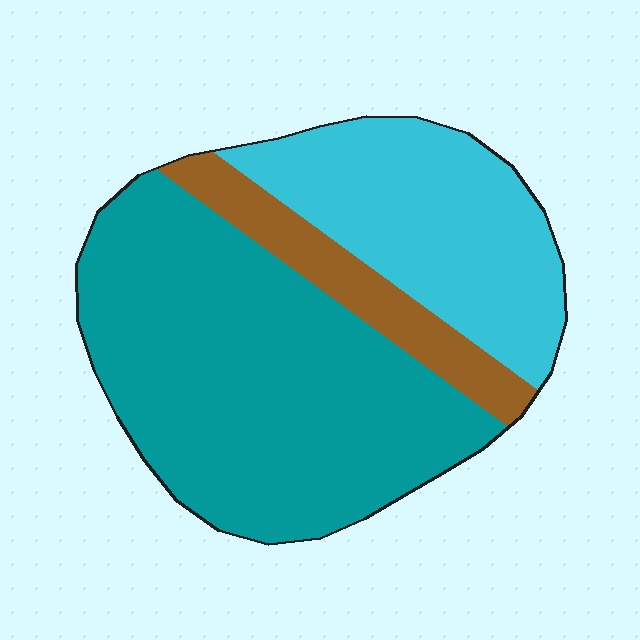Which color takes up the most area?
Teal, at roughly 55%.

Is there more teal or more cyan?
Teal.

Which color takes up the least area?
Brown, at roughly 15%.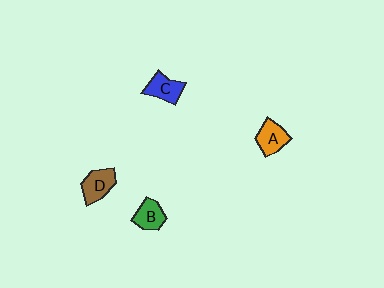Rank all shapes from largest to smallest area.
From largest to smallest: D (brown), A (orange), C (blue), B (green).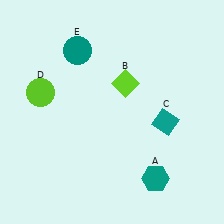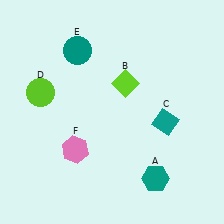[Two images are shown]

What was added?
A pink hexagon (F) was added in Image 2.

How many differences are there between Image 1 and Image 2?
There is 1 difference between the two images.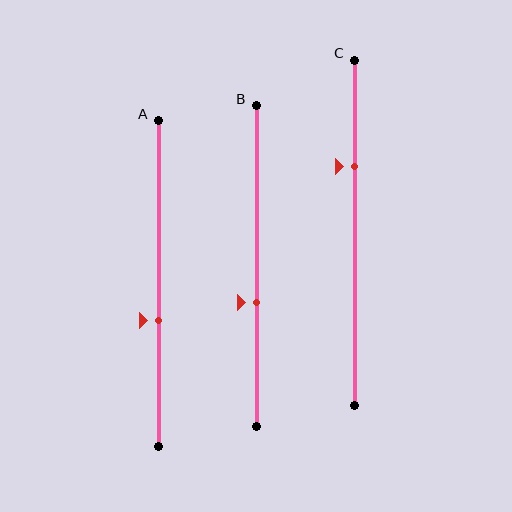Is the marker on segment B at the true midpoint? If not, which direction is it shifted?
No, the marker on segment B is shifted downward by about 11% of the segment length.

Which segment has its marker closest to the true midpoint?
Segment B has its marker closest to the true midpoint.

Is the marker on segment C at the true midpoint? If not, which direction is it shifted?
No, the marker on segment C is shifted upward by about 19% of the segment length.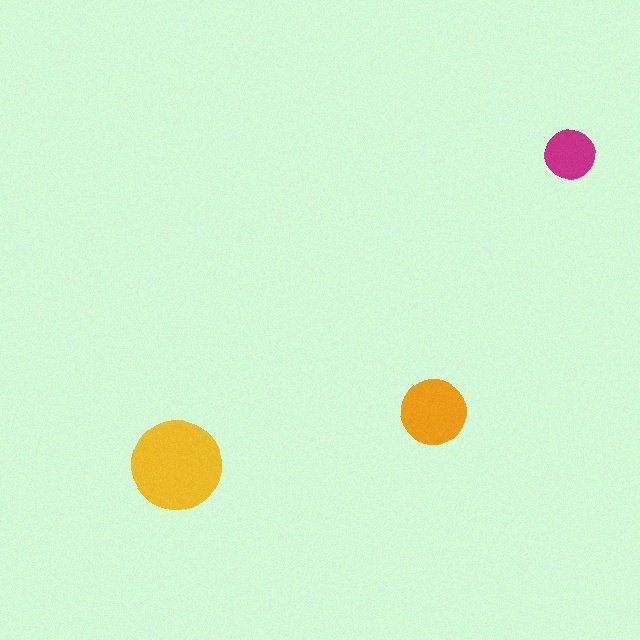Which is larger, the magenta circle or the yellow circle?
The yellow one.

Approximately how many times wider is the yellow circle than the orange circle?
About 1.5 times wider.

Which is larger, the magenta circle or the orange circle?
The orange one.